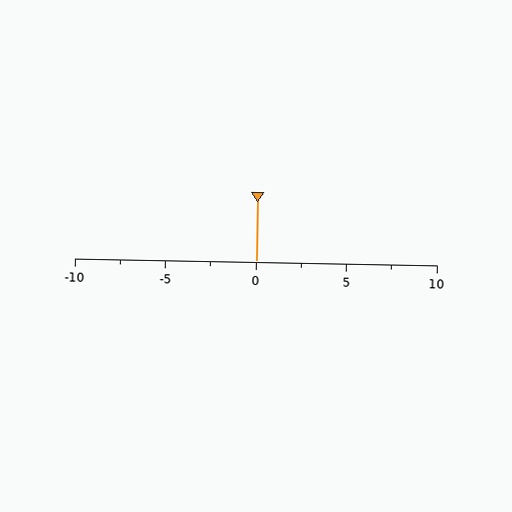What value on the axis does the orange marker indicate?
The marker indicates approximately 0.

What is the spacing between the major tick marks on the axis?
The major ticks are spaced 5 apart.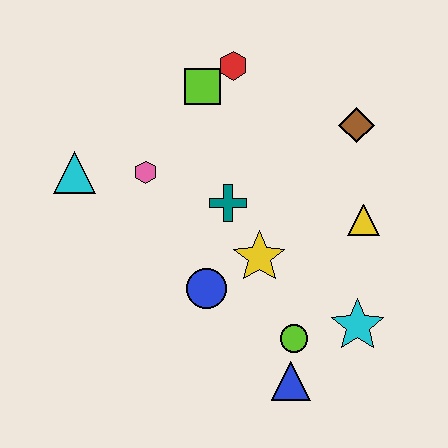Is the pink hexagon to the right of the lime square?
No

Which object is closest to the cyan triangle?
The pink hexagon is closest to the cyan triangle.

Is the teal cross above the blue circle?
Yes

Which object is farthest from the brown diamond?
The cyan triangle is farthest from the brown diamond.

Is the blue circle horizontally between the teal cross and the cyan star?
No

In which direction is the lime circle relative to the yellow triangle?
The lime circle is below the yellow triangle.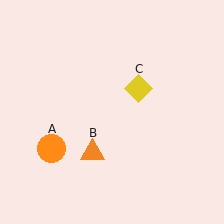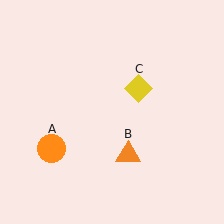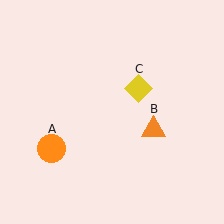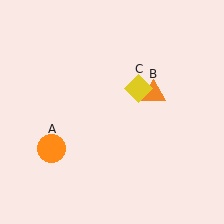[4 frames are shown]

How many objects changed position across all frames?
1 object changed position: orange triangle (object B).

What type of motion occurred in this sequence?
The orange triangle (object B) rotated counterclockwise around the center of the scene.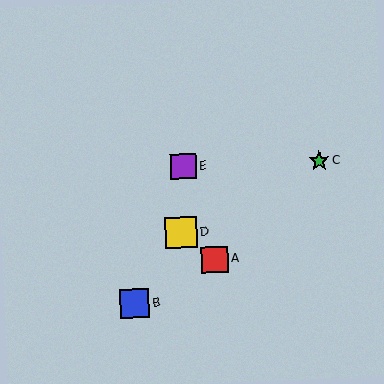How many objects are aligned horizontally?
2 objects (C, E) are aligned horizontally.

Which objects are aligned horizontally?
Objects C, E are aligned horizontally.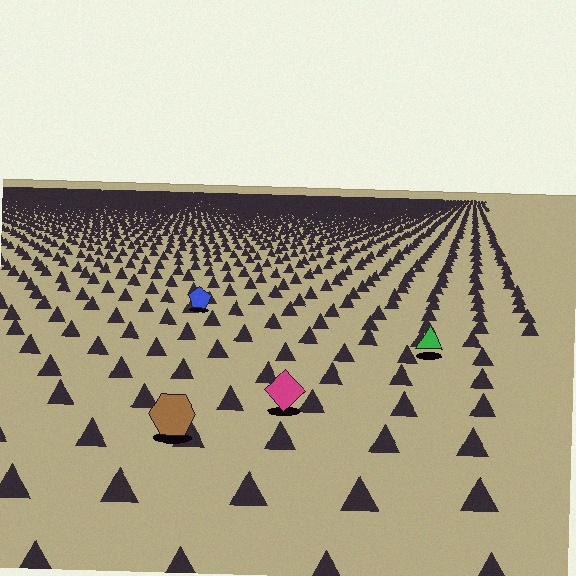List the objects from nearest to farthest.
From nearest to farthest: the brown hexagon, the magenta diamond, the green triangle, the blue pentagon.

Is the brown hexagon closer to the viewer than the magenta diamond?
Yes. The brown hexagon is closer — you can tell from the texture gradient: the ground texture is coarser near it.